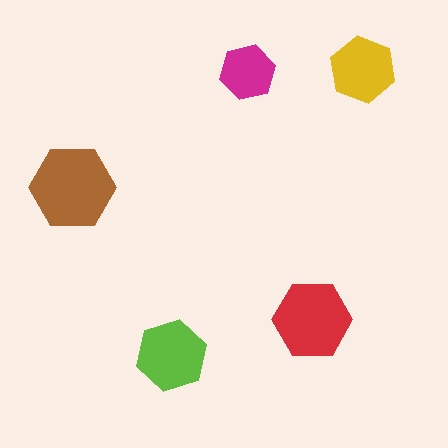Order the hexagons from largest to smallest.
the brown one, the red one, the lime one, the yellow one, the magenta one.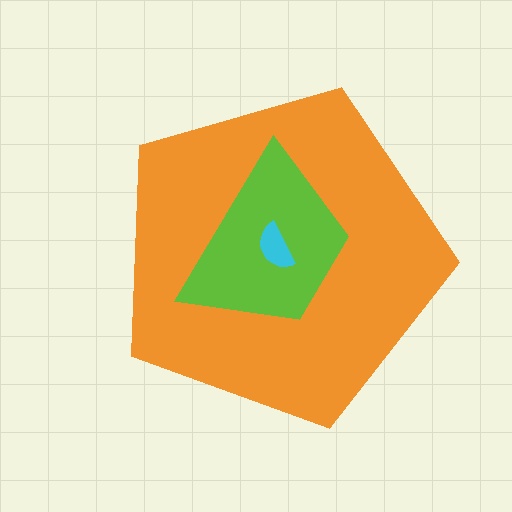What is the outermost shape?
The orange pentagon.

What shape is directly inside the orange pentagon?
The lime trapezoid.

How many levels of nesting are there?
3.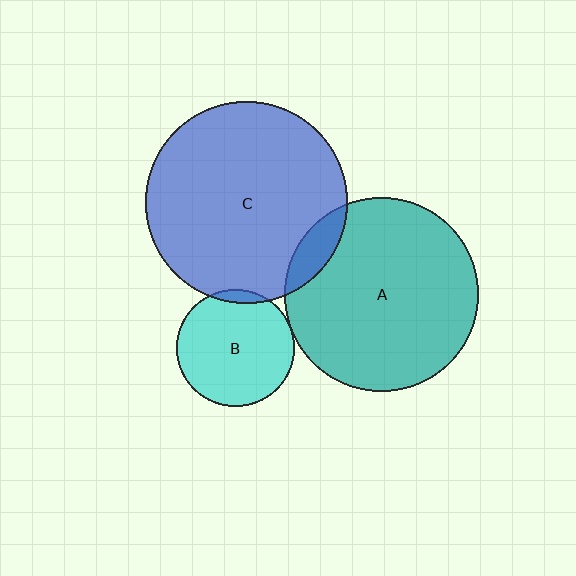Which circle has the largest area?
Circle C (blue).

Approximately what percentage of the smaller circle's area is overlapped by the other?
Approximately 5%.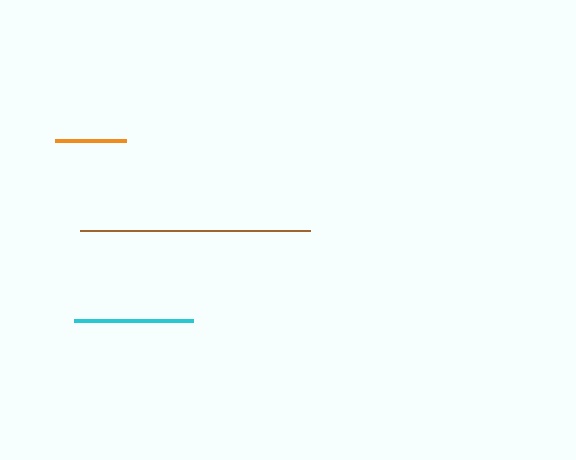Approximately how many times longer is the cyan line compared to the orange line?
The cyan line is approximately 1.7 times the length of the orange line.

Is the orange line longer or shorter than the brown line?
The brown line is longer than the orange line.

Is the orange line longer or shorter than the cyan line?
The cyan line is longer than the orange line.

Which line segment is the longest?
The brown line is the longest at approximately 230 pixels.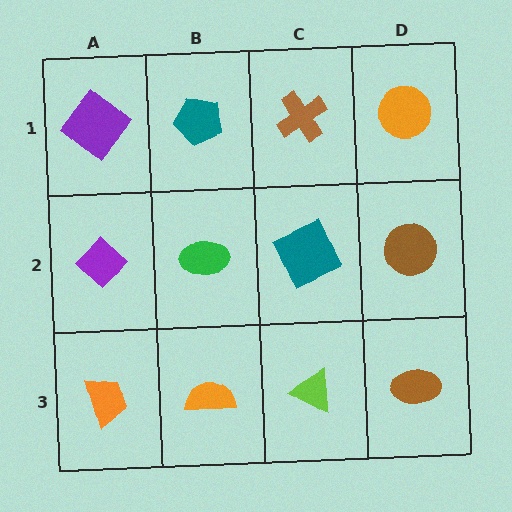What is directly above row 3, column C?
A teal square.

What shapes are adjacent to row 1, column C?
A teal square (row 2, column C), a teal pentagon (row 1, column B), an orange circle (row 1, column D).